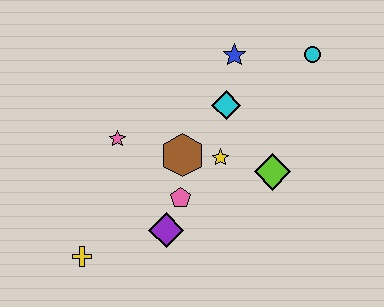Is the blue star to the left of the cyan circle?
Yes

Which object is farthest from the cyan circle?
The yellow cross is farthest from the cyan circle.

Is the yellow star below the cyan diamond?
Yes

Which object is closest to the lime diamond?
The yellow star is closest to the lime diamond.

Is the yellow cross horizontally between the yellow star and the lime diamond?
No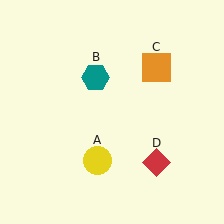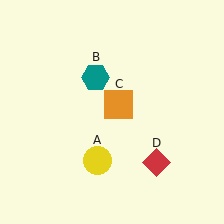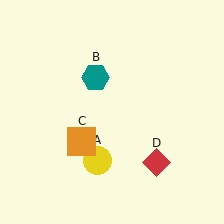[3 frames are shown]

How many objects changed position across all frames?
1 object changed position: orange square (object C).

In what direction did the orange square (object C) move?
The orange square (object C) moved down and to the left.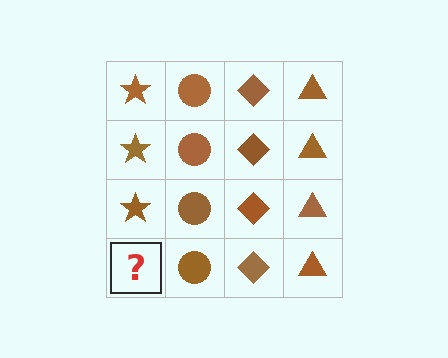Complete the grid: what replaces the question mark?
The question mark should be replaced with a brown star.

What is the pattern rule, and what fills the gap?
The rule is that each column has a consistent shape. The gap should be filled with a brown star.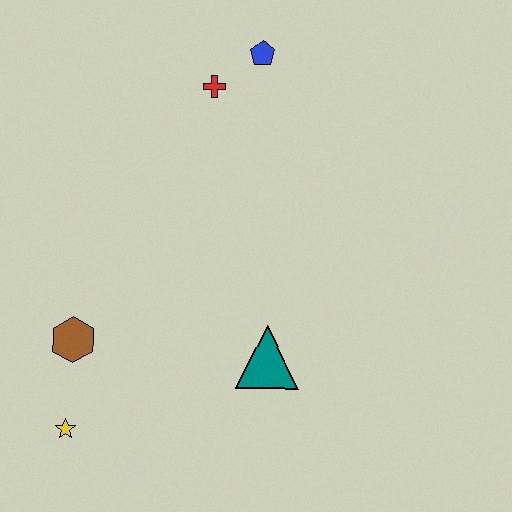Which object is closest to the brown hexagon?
The yellow star is closest to the brown hexagon.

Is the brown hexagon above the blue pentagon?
No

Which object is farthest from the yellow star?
The blue pentagon is farthest from the yellow star.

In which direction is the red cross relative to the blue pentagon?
The red cross is to the left of the blue pentagon.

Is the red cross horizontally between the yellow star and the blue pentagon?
Yes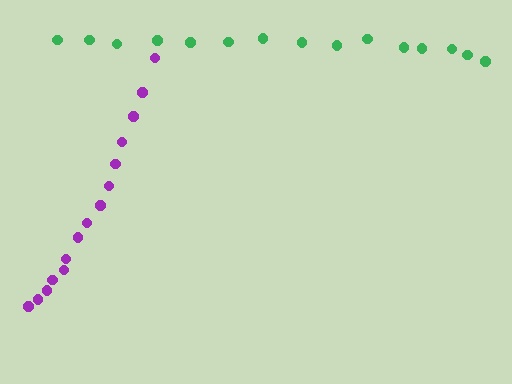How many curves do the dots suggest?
There are 2 distinct paths.